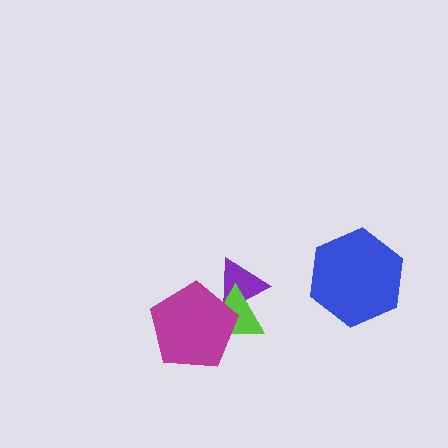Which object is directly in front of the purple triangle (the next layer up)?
The lime triangle is directly in front of the purple triangle.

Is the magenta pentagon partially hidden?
No, no other shape covers it.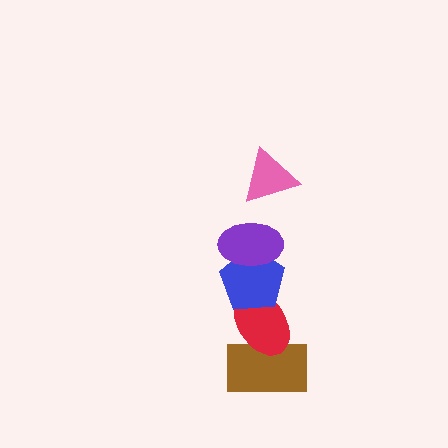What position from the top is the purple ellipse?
The purple ellipse is 2nd from the top.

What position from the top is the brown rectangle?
The brown rectangle is 5th from the top.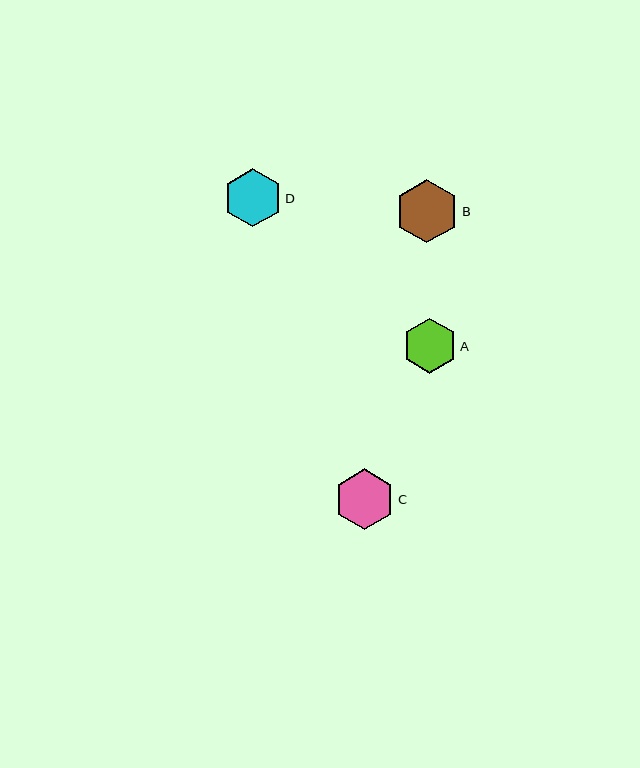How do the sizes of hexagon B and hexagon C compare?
Hexagon B and hexagon C are approximately the same size.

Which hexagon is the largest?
Hexagon B is the largest with a size of approximately 63 pixels.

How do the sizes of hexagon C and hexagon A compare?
Hexagon C and hexagon A are approximately the same size.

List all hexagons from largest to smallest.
From largest to smallest: B, C, D, A.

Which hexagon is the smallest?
Hexagon A is the smallest with a size of approximately 55 pixels.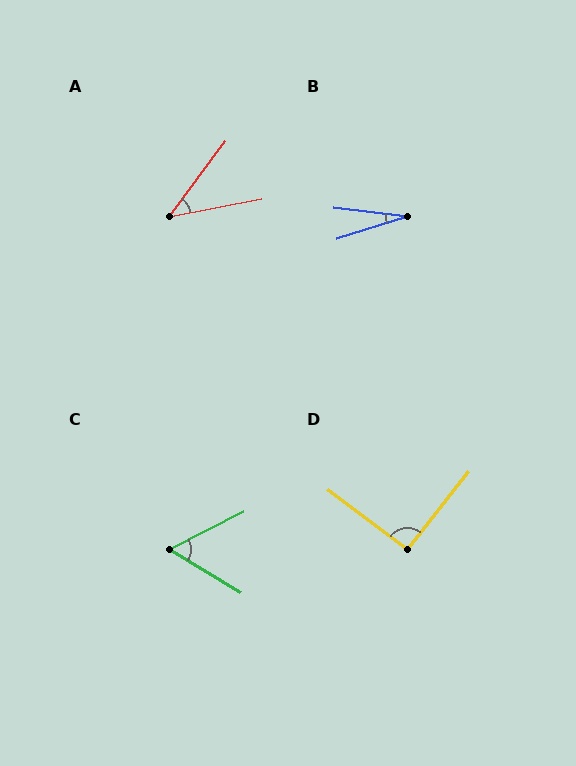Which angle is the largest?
D, at approximately 91 degrees.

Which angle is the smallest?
B, at approximately 24 degrees.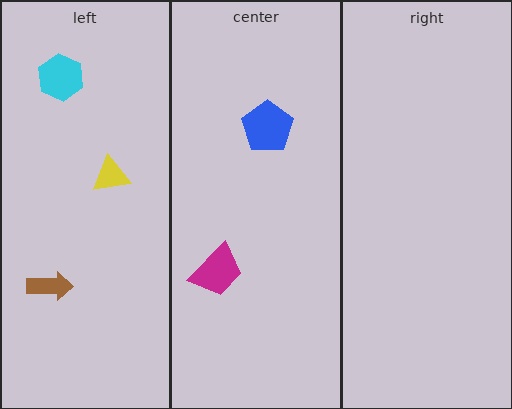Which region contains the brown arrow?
The left region.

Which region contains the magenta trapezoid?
The center region.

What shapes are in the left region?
The brown arrow, the yellow triangle, the cyan hexagon.